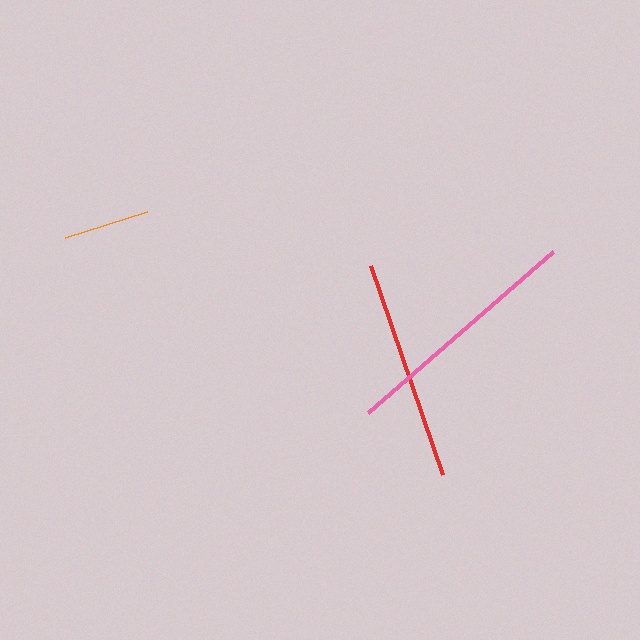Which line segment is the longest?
The pink line is the longest at approximately 246 pixels.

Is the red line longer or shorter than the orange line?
The red line is longer than the orange line.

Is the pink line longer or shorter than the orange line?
The pink line is longer than the orange line.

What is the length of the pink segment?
The pink segment is approximately 246 pixels long.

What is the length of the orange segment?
The orange segment is approximately 86 pixels long.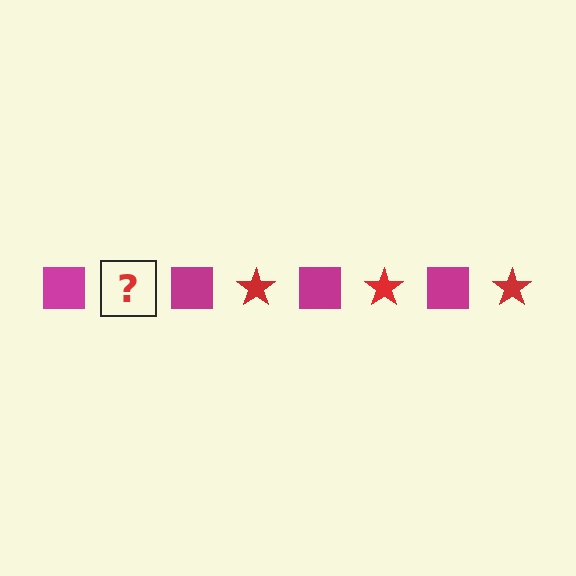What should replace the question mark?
The question mark should be replaced with a red star.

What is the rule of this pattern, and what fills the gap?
The rule is that the pattern alternates between magenta square and red star. The gap should be filled with a red star.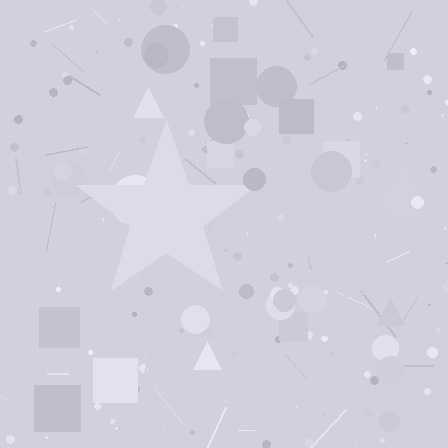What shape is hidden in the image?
A star is hidden in the image.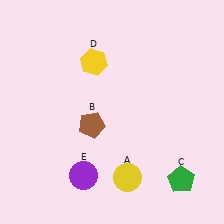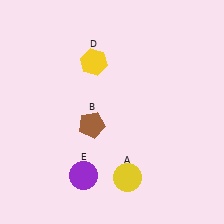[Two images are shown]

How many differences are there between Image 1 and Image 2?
There is 1 difference between the two images.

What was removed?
The green pentagon (C) was removed in Image 2.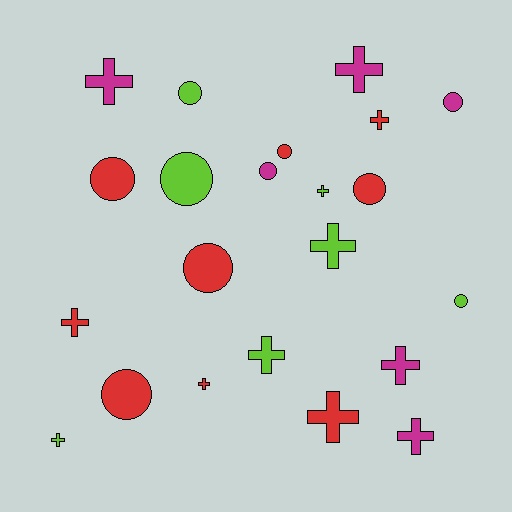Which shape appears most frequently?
Cross, with 12 objects.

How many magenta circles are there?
There are 2 magenta circles.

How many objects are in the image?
There are 22 objects.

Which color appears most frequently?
Red, with 9 objects.